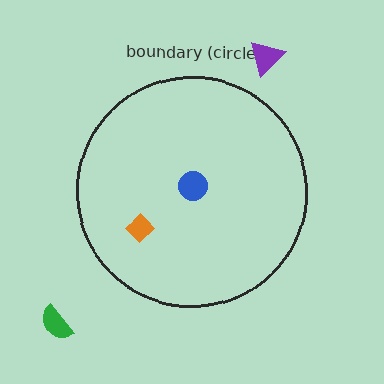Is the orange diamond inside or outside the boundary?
Inside.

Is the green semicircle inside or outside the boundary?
Outside.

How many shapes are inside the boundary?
2 inside, 2 outside.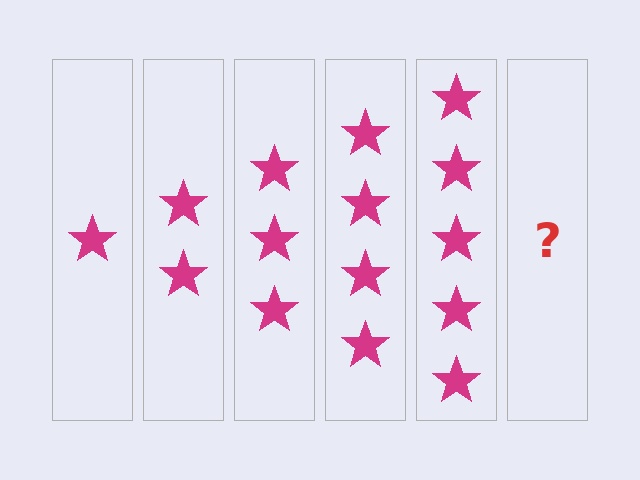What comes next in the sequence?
The next element should be 6 stars.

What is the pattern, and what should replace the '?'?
The pattern is that each step adds one more star. The '?' should be 6 stars.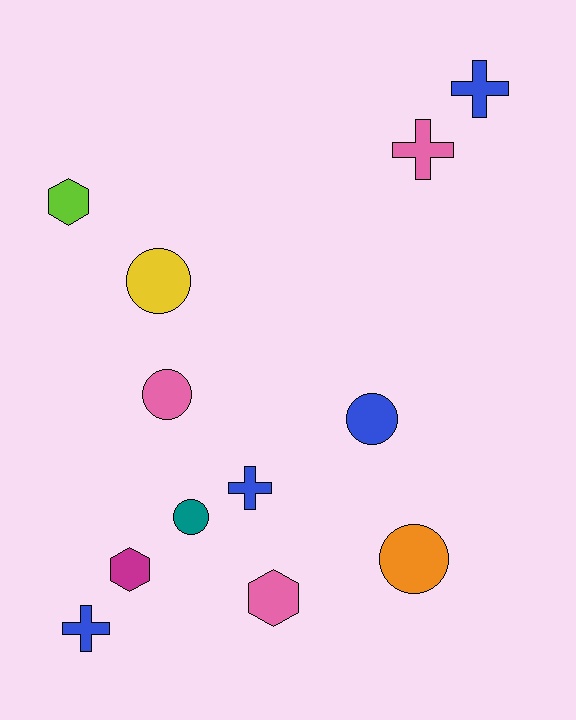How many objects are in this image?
There are 12 objects.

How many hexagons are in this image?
There are 3 hexagons.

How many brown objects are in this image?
There are no brown objects.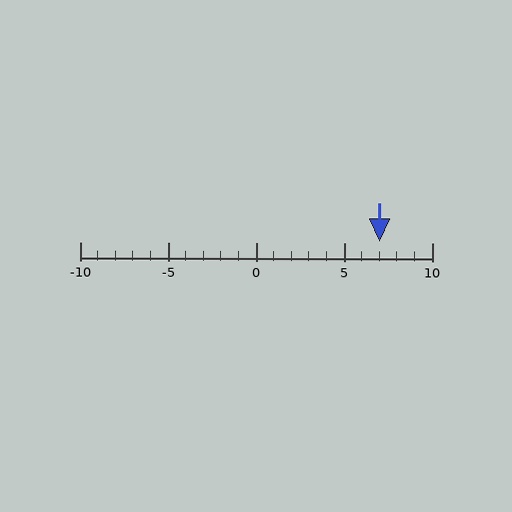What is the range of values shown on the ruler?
The ruler shows values from -10 to 10.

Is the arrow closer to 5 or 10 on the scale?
The arrow is closer to 5.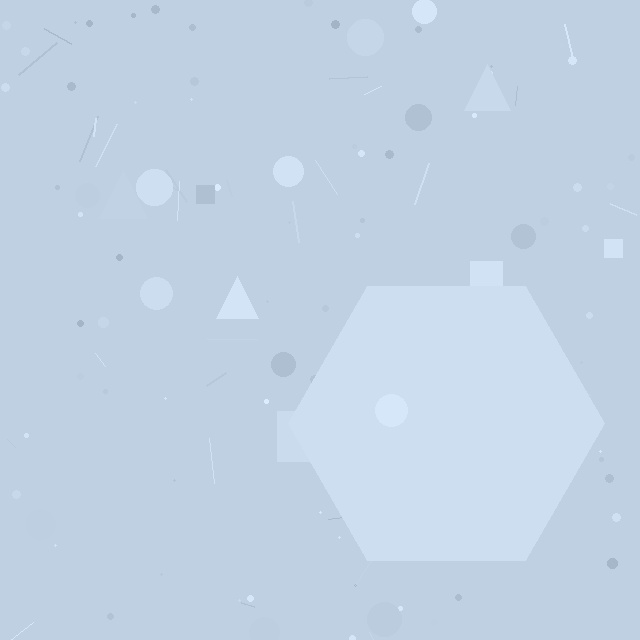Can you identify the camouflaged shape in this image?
The camouflaged shape is a hexagon.